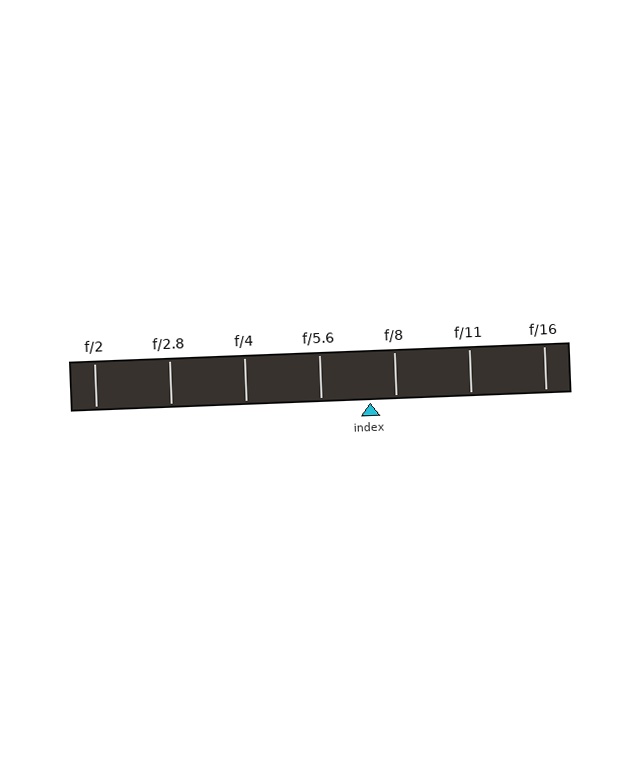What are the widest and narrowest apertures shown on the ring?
The widest aperture shown is f/2 and the narrowest is f/16.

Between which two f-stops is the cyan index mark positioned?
The index mark is between f/5.6 and f/8.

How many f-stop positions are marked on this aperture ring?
There are 7 f-stop positions marked.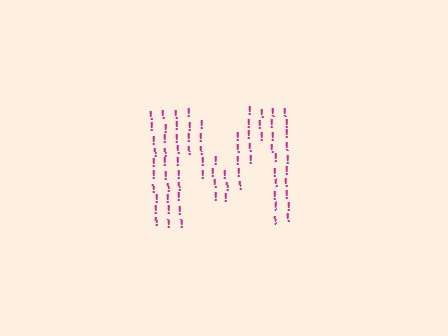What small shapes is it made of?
It is made of small exclamation marks.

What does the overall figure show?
The overall figure shows the letter M.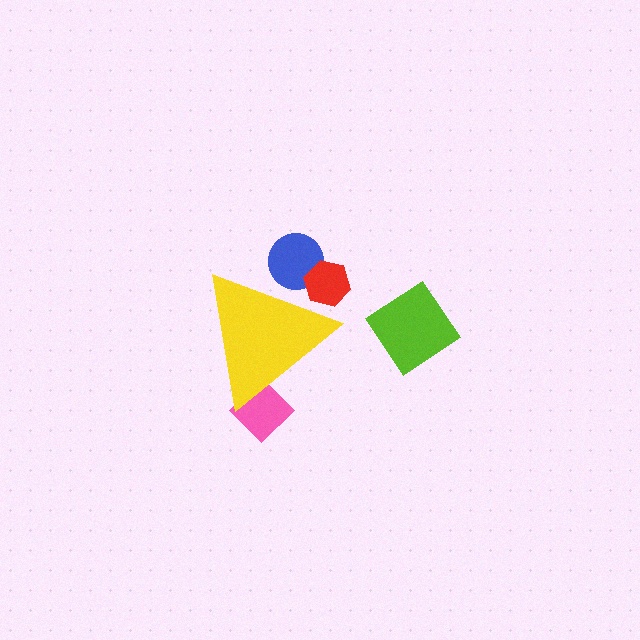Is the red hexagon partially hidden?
Yes, the red hexagon is partially hidden behind the yellow triangle.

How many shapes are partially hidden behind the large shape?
3 shapes are partially hidden.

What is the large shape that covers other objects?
A yellow triangle.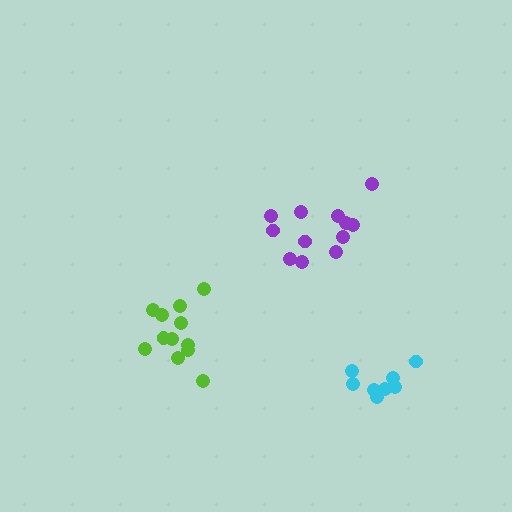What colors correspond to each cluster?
The clusters are colored: lime, cyan, purple.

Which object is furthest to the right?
The cyan cluster is rightmost.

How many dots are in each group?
Group 1: 12 dots, Group 2: 8 dots, Group 3: 12 dots (32 total).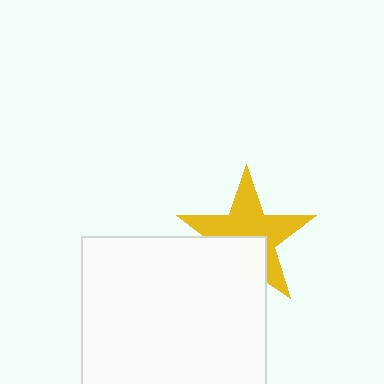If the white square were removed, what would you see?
You would see the complete yellow star.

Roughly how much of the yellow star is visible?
About half of it is visible (roughly 62%).